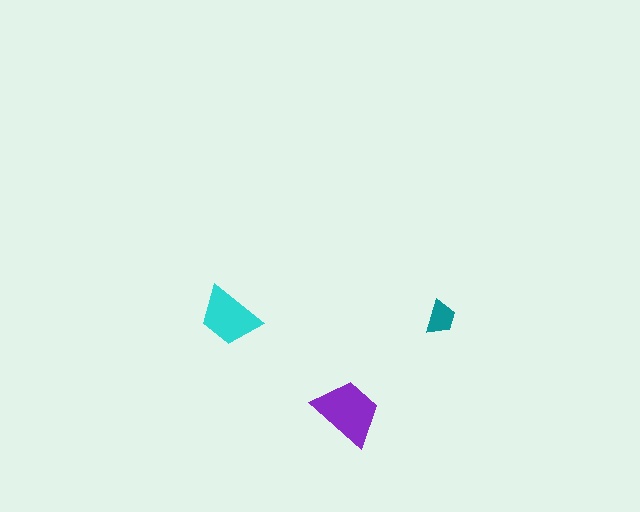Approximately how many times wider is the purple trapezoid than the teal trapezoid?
About 2 times wider.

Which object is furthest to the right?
The teal trapezoid is rightmost.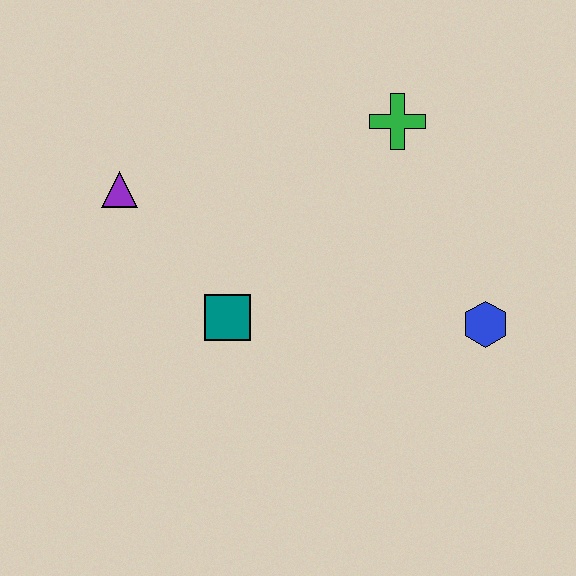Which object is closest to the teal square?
The purple triangle is closest to the teal square.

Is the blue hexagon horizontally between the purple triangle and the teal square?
No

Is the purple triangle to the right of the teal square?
No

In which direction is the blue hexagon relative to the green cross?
The blue hexagon is below the green cross.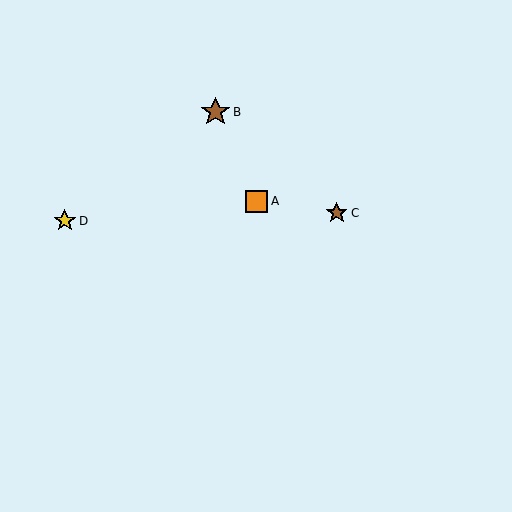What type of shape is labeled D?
Shape D is a yellow star.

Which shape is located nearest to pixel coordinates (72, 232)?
The yellow star (labeled D) at (65, 221) is nearest to that location.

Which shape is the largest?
The brown star (labeled B) is the largest.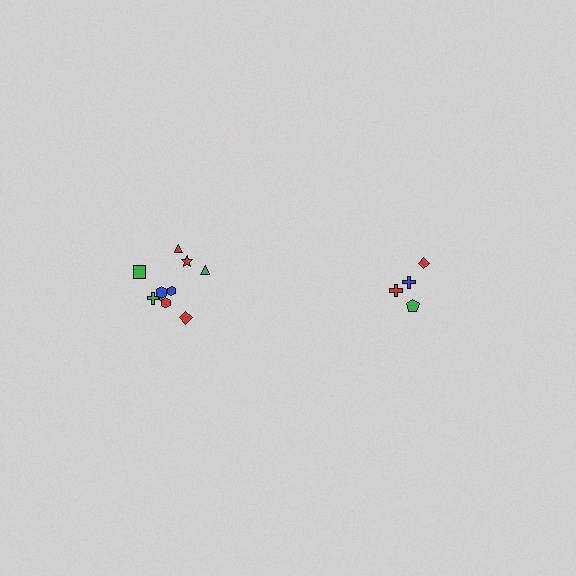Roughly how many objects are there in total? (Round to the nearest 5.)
Roughly 15 objects in total.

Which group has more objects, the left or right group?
The left group.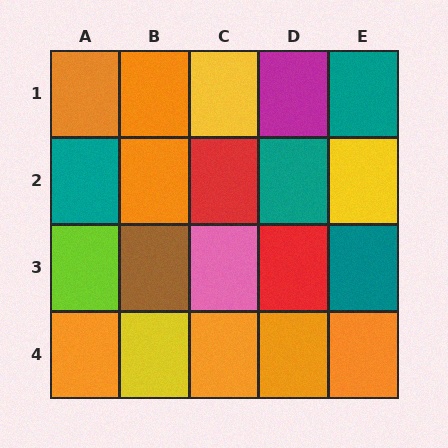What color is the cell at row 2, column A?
Teal.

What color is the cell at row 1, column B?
Orange.